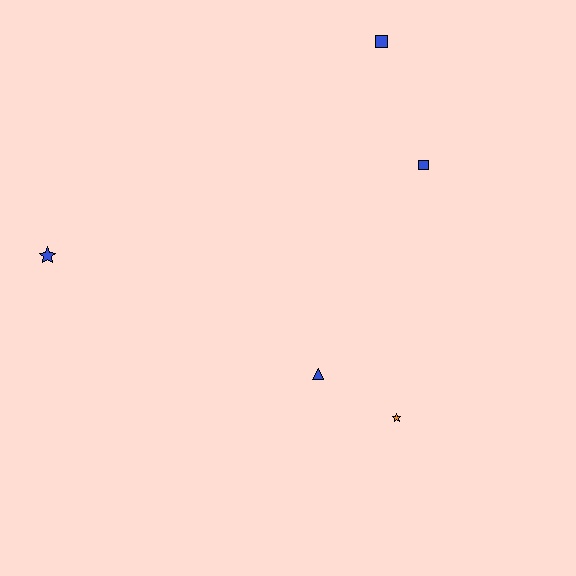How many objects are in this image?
There are 5 objects.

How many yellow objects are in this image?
There are no yellow objects.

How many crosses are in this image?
There are no crosses.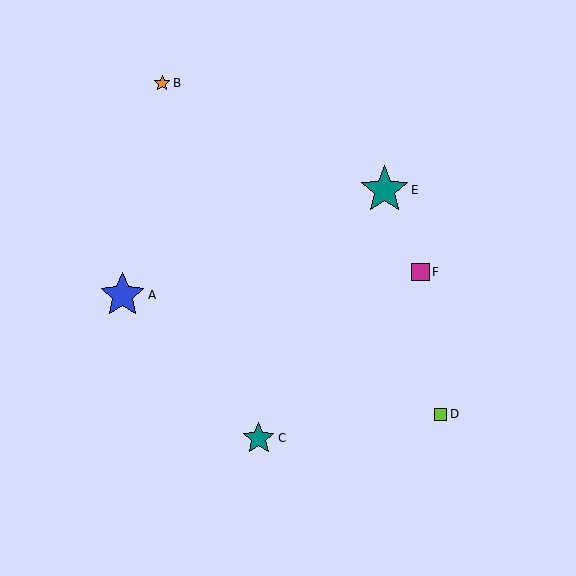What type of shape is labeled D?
Shape D is a lime square.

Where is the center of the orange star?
The center of the orange star is at (162, 83).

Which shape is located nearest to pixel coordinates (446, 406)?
The lime square (labeled D) at (441, 414) is nearest to that location.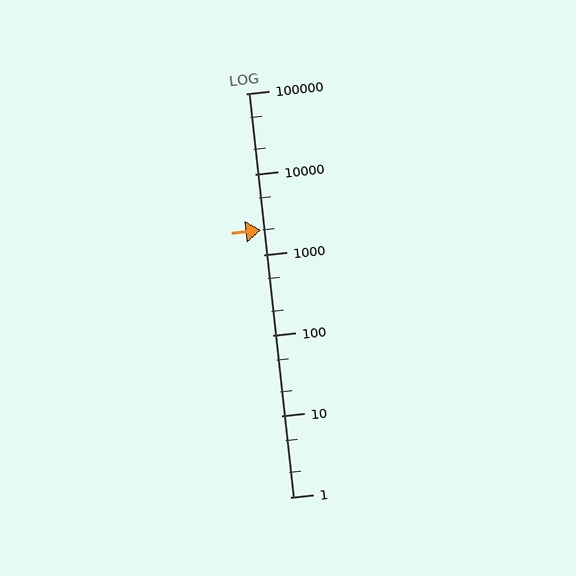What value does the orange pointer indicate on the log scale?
The pointer indicates approximately 2000.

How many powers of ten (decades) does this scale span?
The scale spans 5 decades, from 1 to 100000.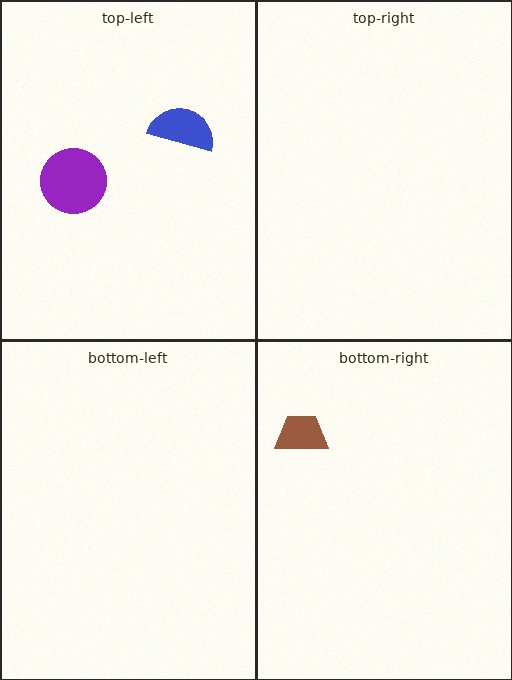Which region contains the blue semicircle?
The top-left region.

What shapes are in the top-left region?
The purple circle, the blue semicircle.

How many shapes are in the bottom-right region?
1.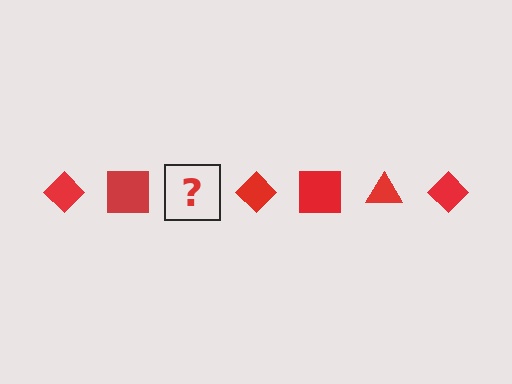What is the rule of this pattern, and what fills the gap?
The rule is that the pattern cycles through diamond, square, triangle shapes in red. The gap should be filled with a red triangle.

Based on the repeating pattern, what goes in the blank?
The blank should be a red triangle.